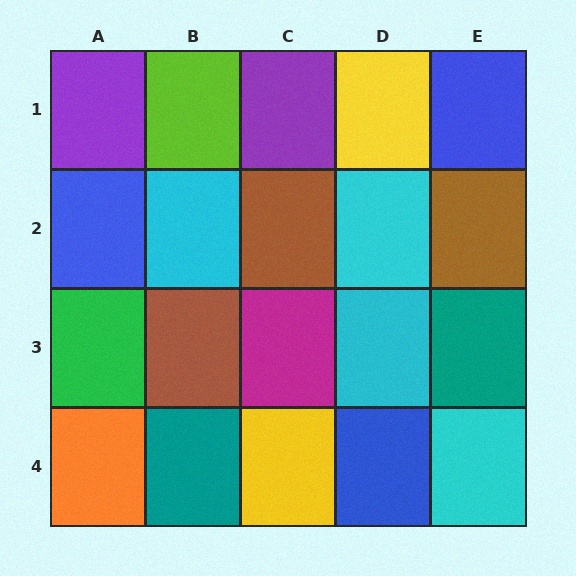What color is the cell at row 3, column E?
Teal.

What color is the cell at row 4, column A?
Orange.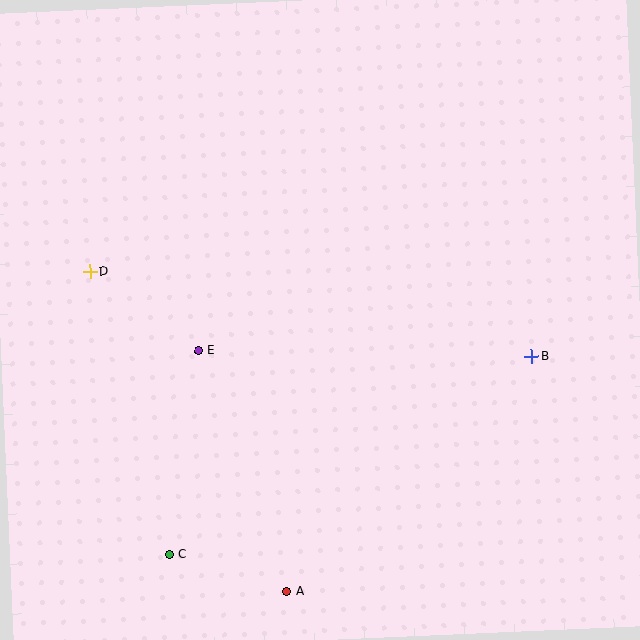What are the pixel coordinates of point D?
Point D is at (90, 272).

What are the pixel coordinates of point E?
Point E is at (199, 351).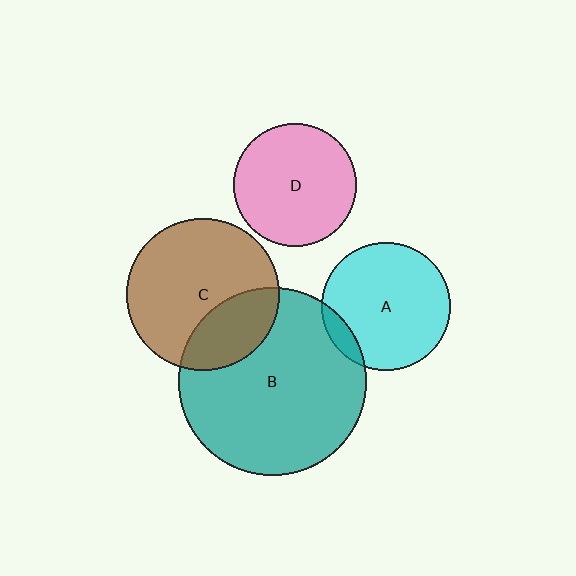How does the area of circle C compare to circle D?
Approximately 1.5 times.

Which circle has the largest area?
Circle B (teal).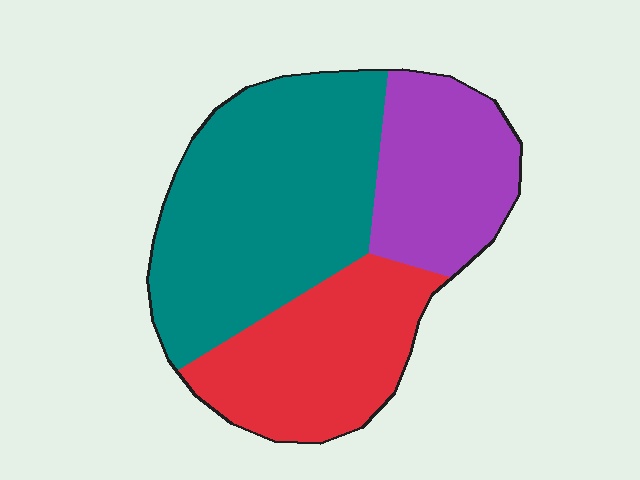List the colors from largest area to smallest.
From largest to smallest: teal, red, purple.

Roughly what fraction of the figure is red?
Red takes up about one quarter (1/4) of the figure.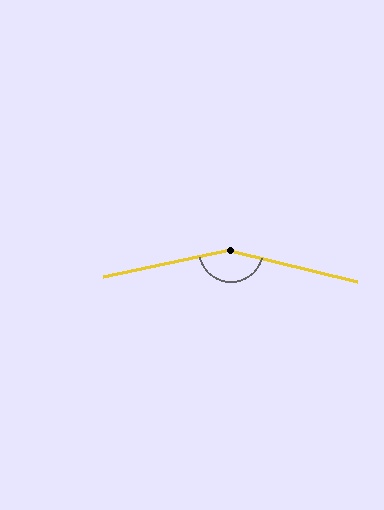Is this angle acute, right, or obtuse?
It is obtuse.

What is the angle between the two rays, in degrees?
Approximately 154 degrees.